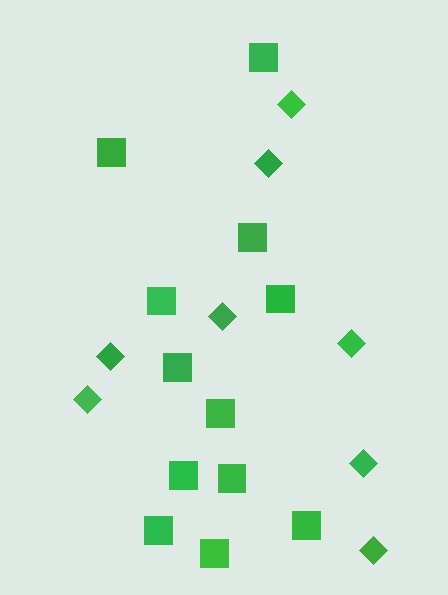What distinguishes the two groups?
There are 2 groups: one group of diamonds (8) and one group of squares (12).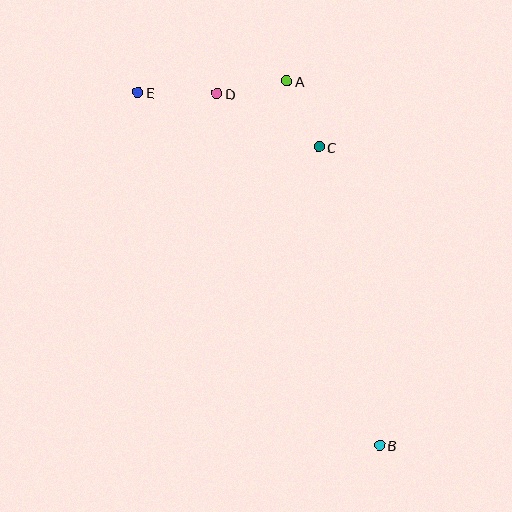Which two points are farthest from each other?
Points B and E are farthest from each other.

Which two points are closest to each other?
Points A and D are closest to each other.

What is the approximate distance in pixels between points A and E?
The distance between A and E is approximately 150 pixels.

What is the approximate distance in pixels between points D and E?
The distance between D and E is approximately 79 pixels.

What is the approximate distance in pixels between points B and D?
The distance between B and D is approximately 387 pixels.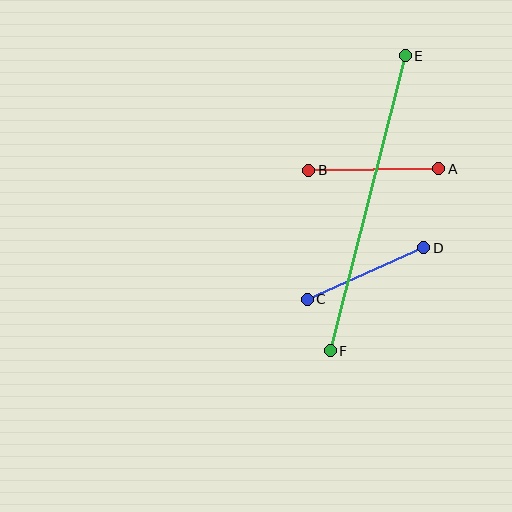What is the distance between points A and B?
The distance is approximately 130 pixels.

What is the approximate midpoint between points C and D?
The midpoint is at approximately (366, 274) pixels.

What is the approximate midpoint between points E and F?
The midpoint is at approximately (368, 203) pixels.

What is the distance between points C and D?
The distance is approximately 127 pixels.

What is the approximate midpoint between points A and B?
The midpoint is at approximately (374, 170) pixels.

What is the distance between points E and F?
The distance is approximately 304 pixels.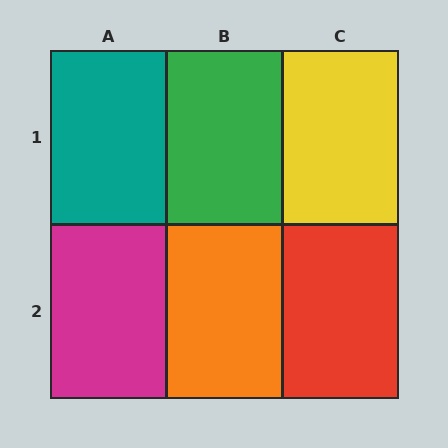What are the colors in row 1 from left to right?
Teal, green, yellow.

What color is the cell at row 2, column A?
Magenta.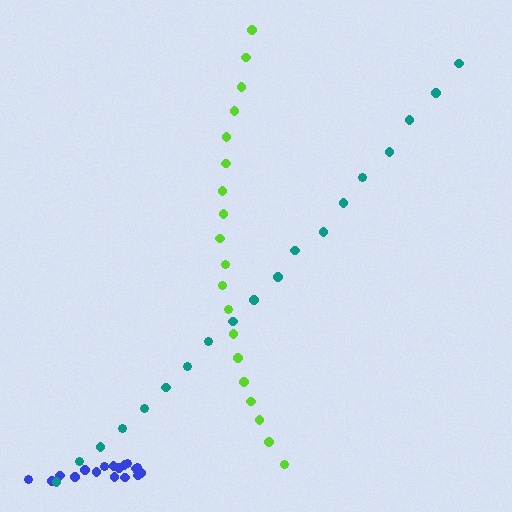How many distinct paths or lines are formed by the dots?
There are 3 distinct paths.